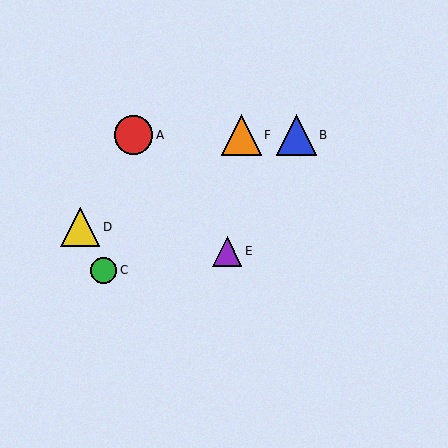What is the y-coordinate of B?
Object B is at y≈135.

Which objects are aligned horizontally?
Objects A, B, F are aligned horizontally.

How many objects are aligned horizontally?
3 objects (A, B, F) are aligned horizontally.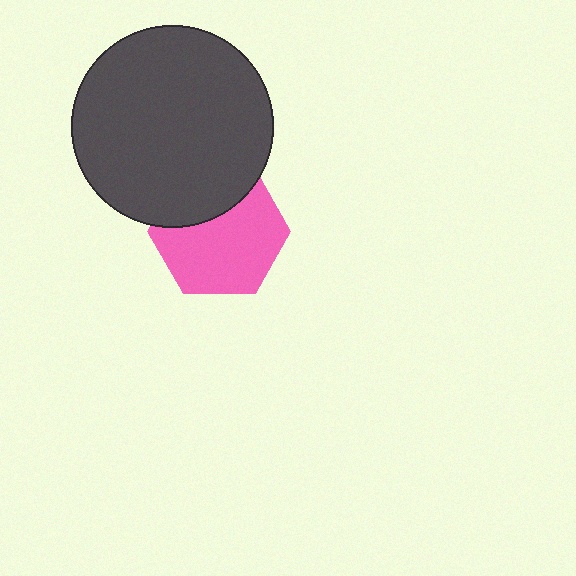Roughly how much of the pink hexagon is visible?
Most of it is visible (roughly 69%).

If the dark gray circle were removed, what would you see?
You would see the complete pink hexagon.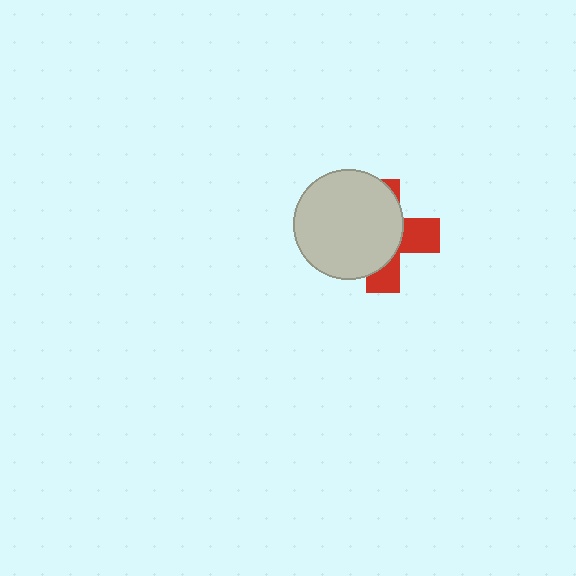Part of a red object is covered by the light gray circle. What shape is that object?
It is a cross.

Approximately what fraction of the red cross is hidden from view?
Roughly 64% of the red cross is hidden behind the light gray circle.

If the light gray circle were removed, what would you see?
You would see the complete red cross.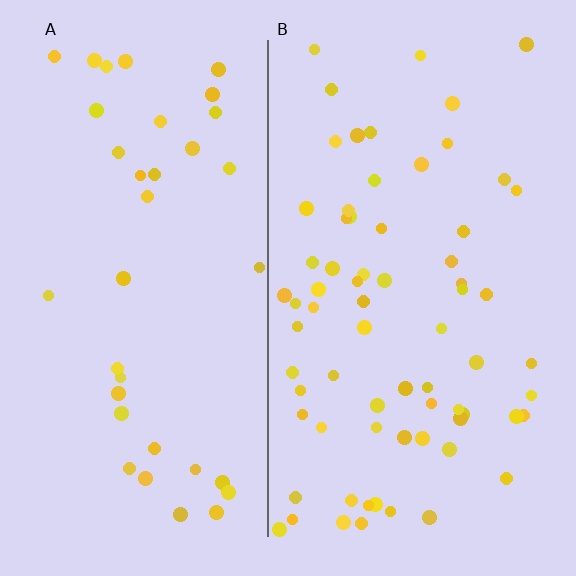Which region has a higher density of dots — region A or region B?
B (the right).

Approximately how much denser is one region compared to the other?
Approximately 1.9× — region B over region A.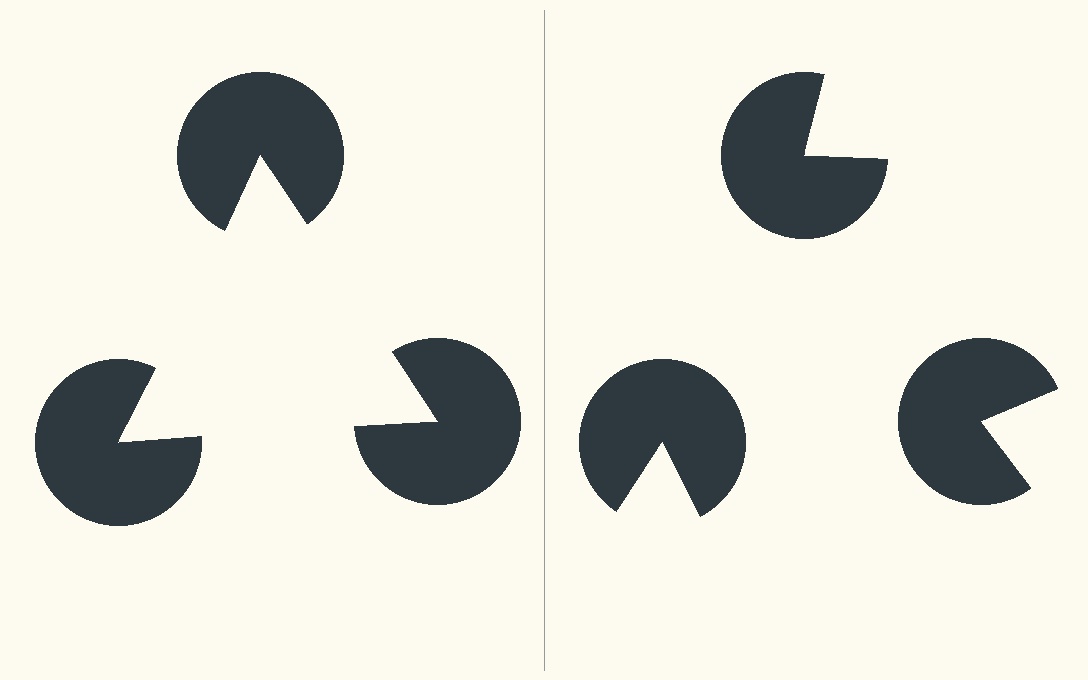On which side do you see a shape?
An illusory triangle appears on the left side. On the right side the wedge cuts are rotated, so no coherent shape forms.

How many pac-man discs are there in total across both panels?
6 — 3 on each side.